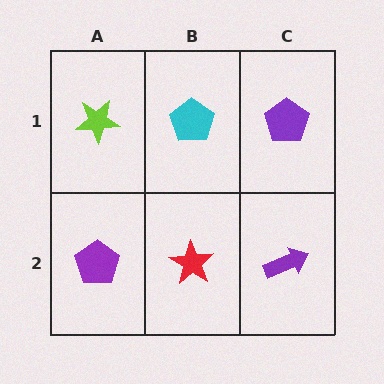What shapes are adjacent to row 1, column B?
A red star (row 2, column B), a lime star (row 1, column A), a purple pentagon (row 1, column C).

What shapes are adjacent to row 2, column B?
A cyan pentagon (row 1, column B), a purple pentagon (row 2, column A), a purple arrow (row 2, column C).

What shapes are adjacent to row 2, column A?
A lime star (row 1, column A), a red star (row 2, column B).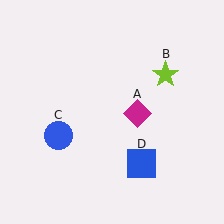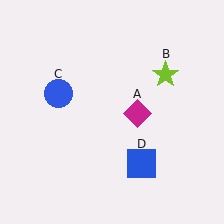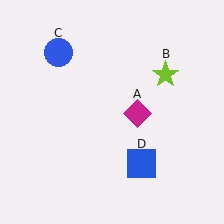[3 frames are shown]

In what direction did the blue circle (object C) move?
The blue circle (object C) moved up.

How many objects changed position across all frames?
1 object changed position: blue circle (object C).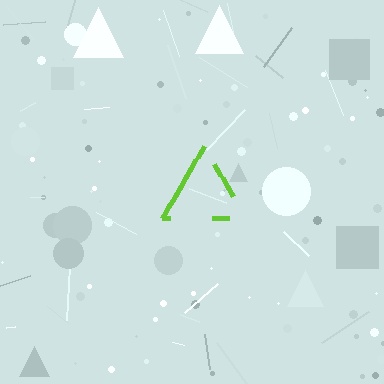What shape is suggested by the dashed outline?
The dashed outline suggests a triangle.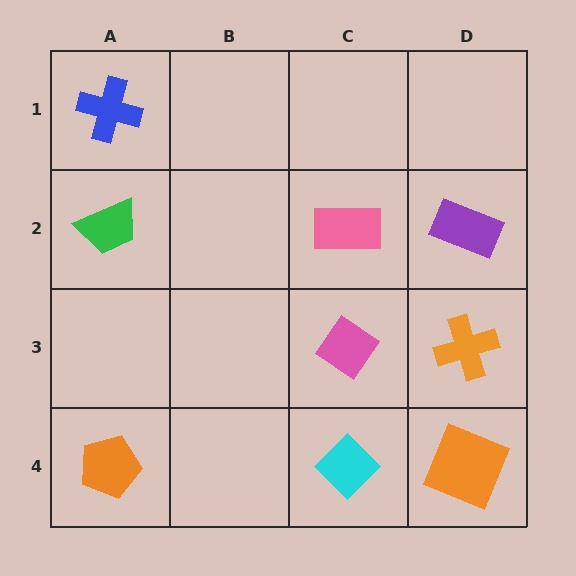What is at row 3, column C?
A pink diamond.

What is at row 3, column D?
An orange cross.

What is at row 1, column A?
A blue cross.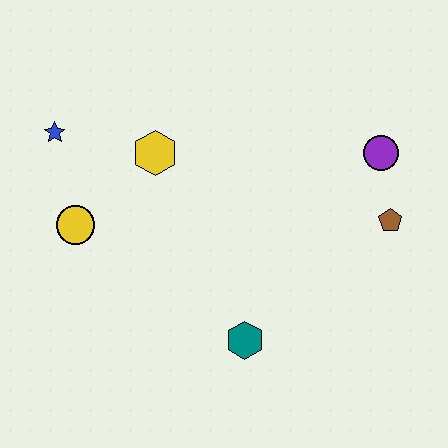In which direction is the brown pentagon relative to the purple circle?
The brown pentagon is below the purple circle.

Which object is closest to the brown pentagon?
The purple circle is closest to the brown pentagon.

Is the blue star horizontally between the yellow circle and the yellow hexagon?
No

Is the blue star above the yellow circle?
Yes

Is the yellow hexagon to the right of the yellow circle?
Yes